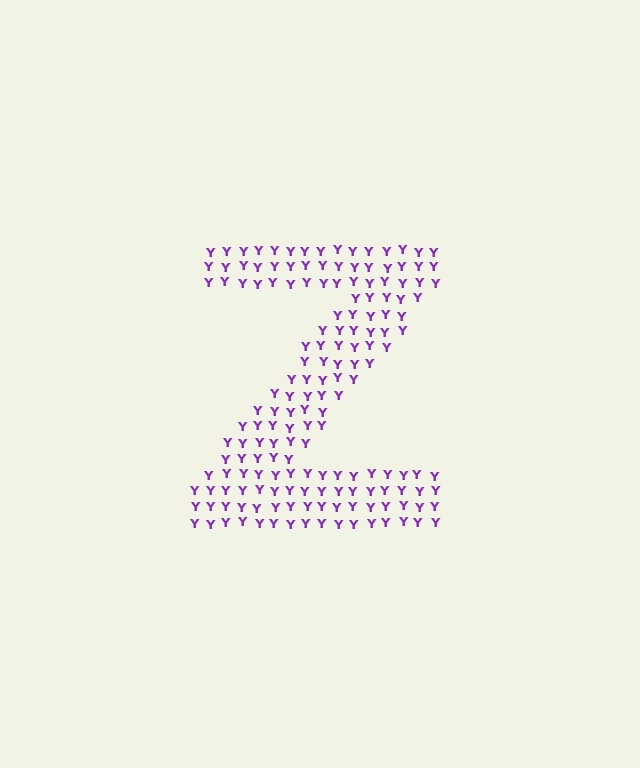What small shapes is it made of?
It is made of small letter Y's.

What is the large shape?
The large shape is the letter Z.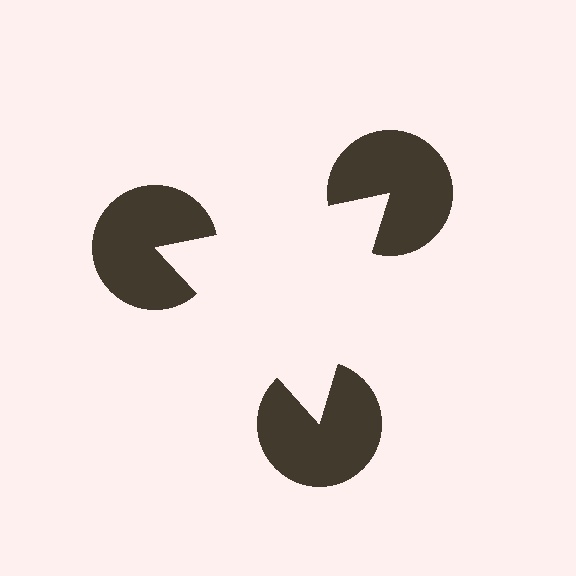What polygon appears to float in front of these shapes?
An illusory triangle — its edges are inferred from the aligned wedge cuts in the pac-man discs, not physically drawn.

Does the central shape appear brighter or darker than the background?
It typically appears slightly brighter than the background, even though no actual brightness change is drawn.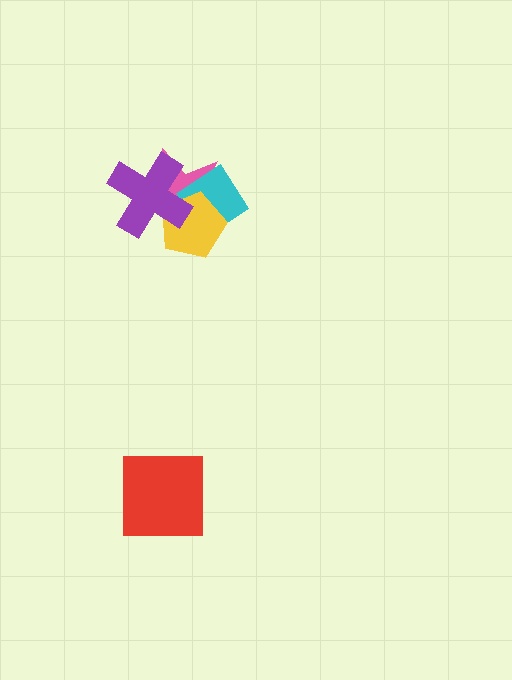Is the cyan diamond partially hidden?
Yes, it is partially covered by another shape.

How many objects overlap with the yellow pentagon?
3 objects overlap with the yellow pentagon.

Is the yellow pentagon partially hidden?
Yes, it is partially covered by another shape.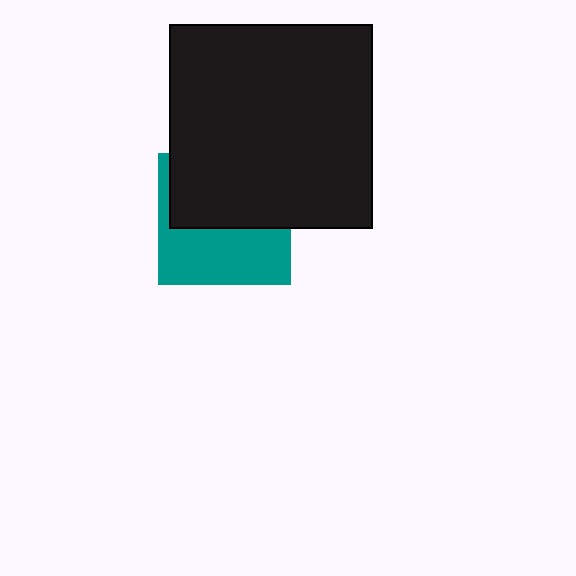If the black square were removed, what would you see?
You would see the complete teal square.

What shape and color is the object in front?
The object in front is a black square.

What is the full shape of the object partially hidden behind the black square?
The partially hidden object is a teal square.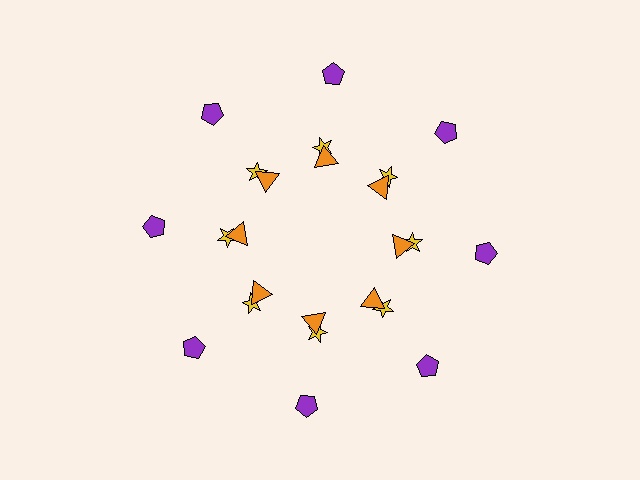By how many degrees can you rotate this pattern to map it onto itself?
The pattern maps onto itself every 45 degrees of rotation.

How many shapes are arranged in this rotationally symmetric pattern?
There are 24 shapes, arranged in 8 groups of 3.